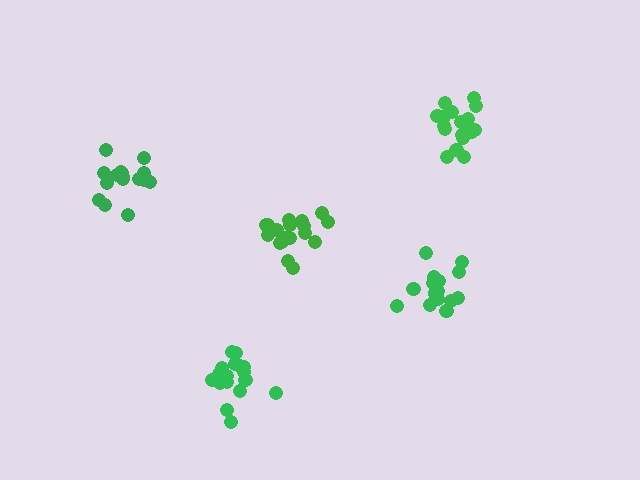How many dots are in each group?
Group 1: 16 dots, Group 2: 18 dots, Group 3: 16 dots, Group 4: 18 dots, Group 5: 19 dots (87 total).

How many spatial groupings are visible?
There are 5 spatial groupings.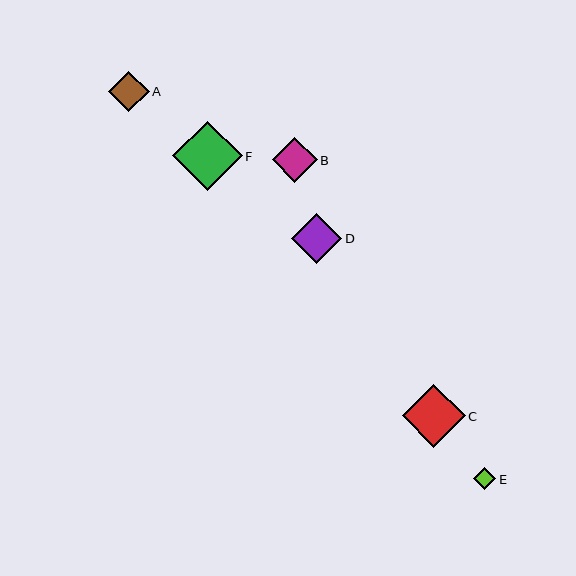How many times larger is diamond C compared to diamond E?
Diamond C is approximately 2.9 times the size of diamond E.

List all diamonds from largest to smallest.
From largest to smallest: F, C, D, B, A, E.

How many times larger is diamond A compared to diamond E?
Diamond A is approximately 1.9 times the size of diamond E.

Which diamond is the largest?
Diamond F is the largest with a size of approximately 69 pixels.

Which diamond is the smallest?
Diamond E is the smallest with a size of approximately 22 pixels.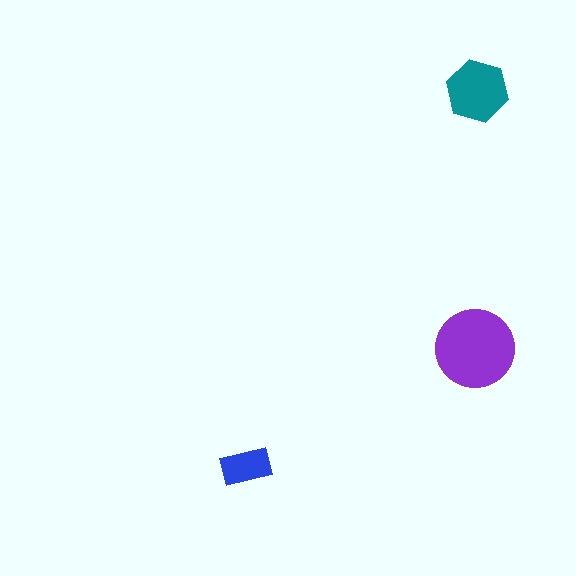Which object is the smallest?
The blue rectangle.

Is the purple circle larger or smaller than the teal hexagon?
Larger.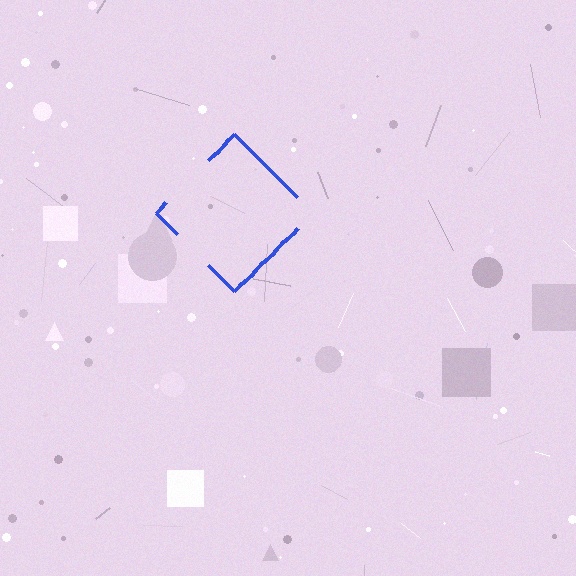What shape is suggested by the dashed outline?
The dashed outline suggests a diamond.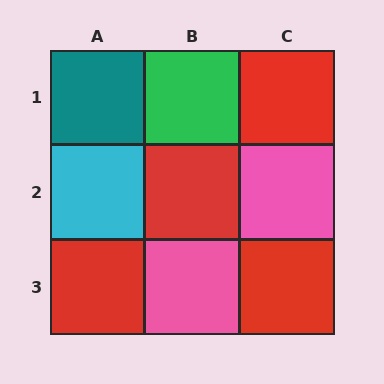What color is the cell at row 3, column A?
Red.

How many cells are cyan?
1 cell is cyan.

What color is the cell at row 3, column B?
Pink.